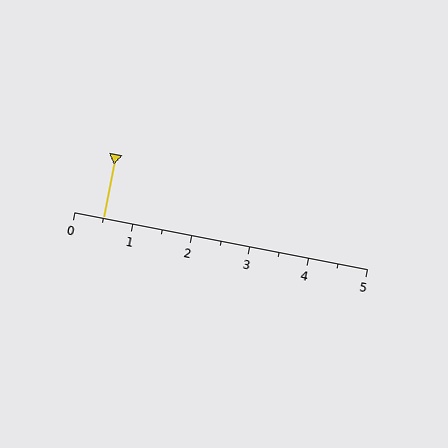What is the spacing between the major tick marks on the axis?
The major ticks are spaced 1 apart.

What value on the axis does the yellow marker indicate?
The marker indicates approximately 0.5.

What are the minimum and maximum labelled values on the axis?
The axis runs from 0 to 5.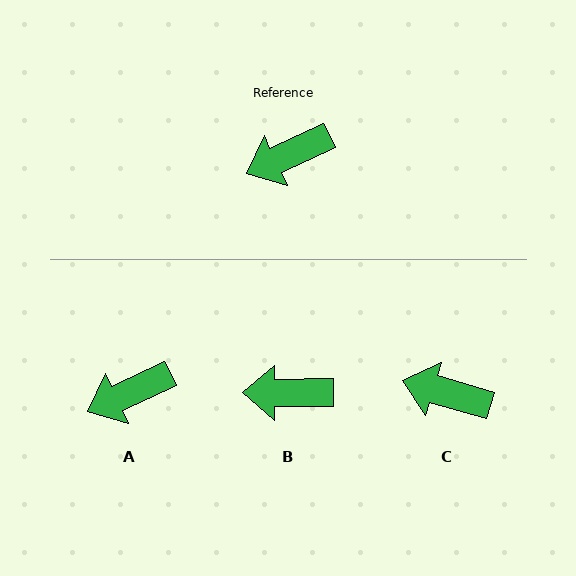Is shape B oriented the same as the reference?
No, it is off by about 25 degrees.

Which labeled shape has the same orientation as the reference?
A.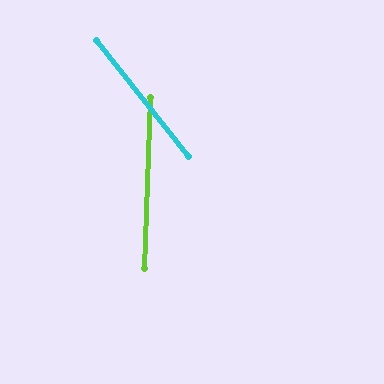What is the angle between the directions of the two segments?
Approximately 41 degrees.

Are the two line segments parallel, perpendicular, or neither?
Neither parallel nor perpendicular — they differ by about 41°.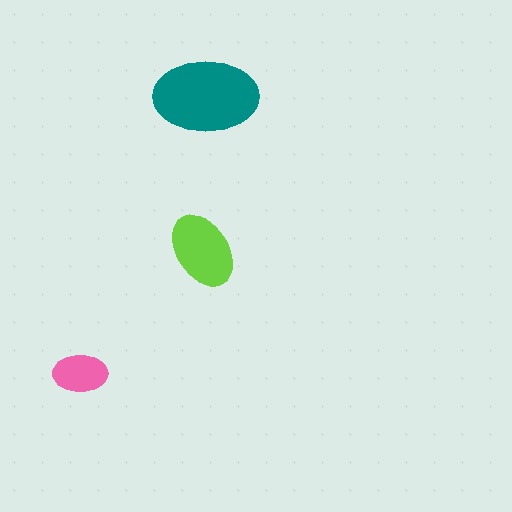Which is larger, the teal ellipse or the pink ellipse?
The teal one.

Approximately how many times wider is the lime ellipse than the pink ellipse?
About 1.5 times wider.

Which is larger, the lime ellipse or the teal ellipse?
The teal one.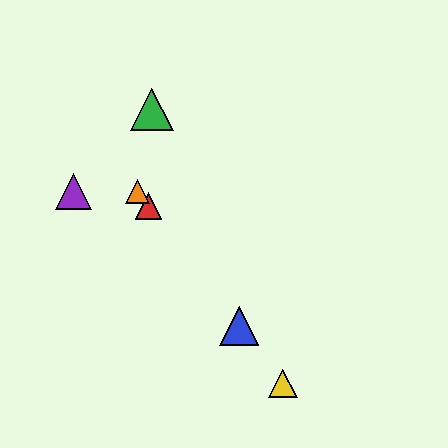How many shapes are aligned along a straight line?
4 shapes (the red triangle, the blue triangle, the yellow triangle, the orange triangle) are aligned along a straight line.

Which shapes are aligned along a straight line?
The red triangle, the blue triangle, the yellow triangle, the orange triangle are aligned along a straight line.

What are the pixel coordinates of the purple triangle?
The purple triangle is at (74, 191).